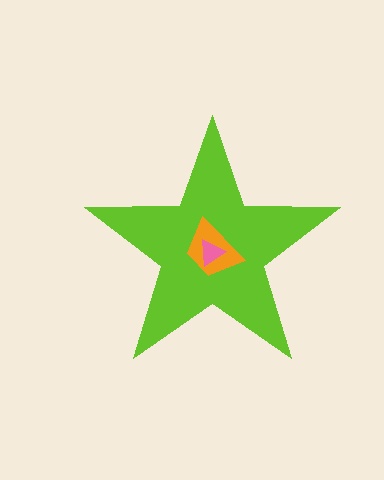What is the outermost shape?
The lime star.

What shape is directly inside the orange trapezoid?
The pink triangle.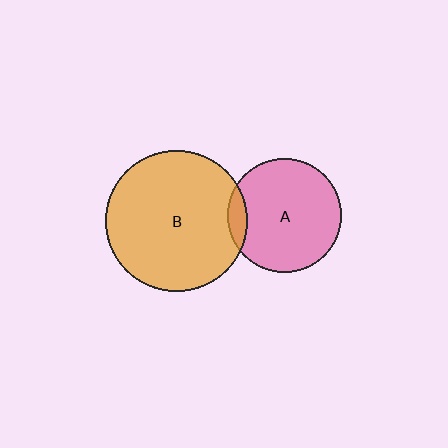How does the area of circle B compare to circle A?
Approximately 1.5 times.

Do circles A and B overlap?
Yes.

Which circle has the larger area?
Circle B (orange).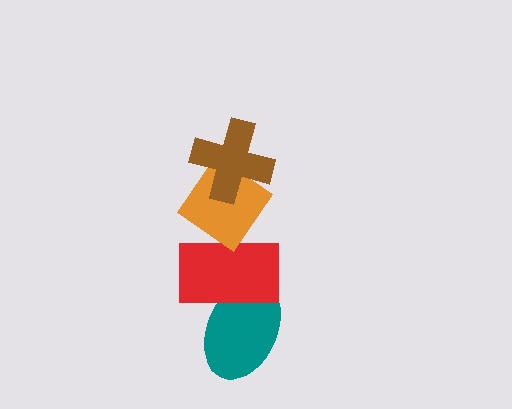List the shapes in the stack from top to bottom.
From top to bottom: the brown cross, the orange diamond, the red rectangle, the teal ellipse.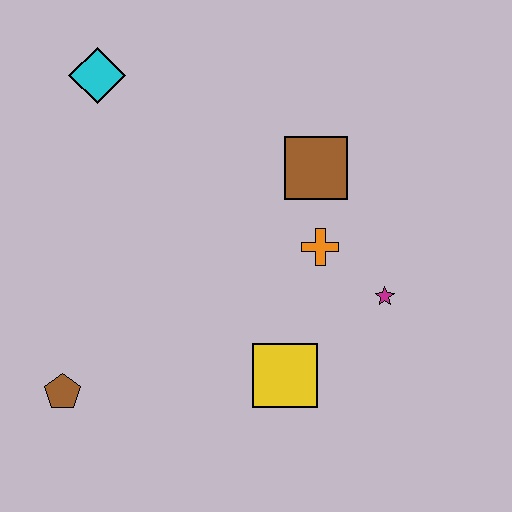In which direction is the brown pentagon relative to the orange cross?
The brown pentagon is to the left of the orange cross.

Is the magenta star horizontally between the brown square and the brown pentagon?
No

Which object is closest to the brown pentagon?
The yellow square is closest to the brown pentagon.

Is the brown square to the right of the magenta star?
No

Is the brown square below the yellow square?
No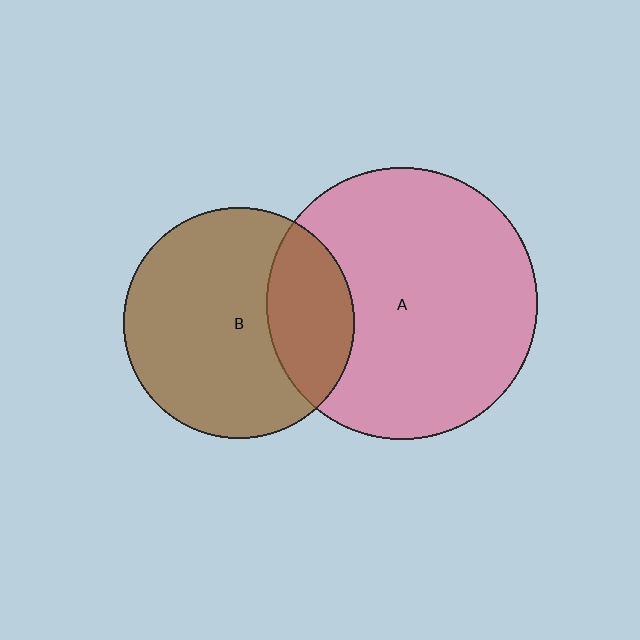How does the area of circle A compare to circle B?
Approximately 1.4 times.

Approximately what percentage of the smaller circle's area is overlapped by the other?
Approximately 25%.